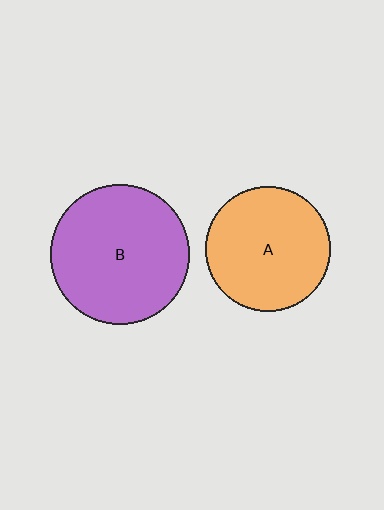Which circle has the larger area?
Circle B (purple).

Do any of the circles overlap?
No, none of the circles overlap.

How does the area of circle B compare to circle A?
Approximately 1.2 times.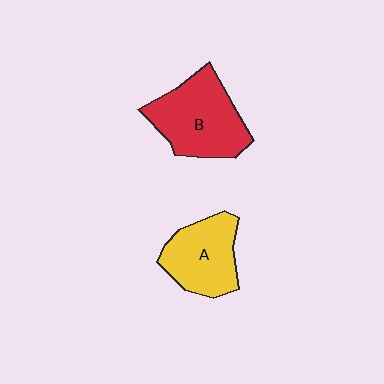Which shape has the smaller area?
Shape A (yellow).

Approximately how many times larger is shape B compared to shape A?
Approximately 1.3 times.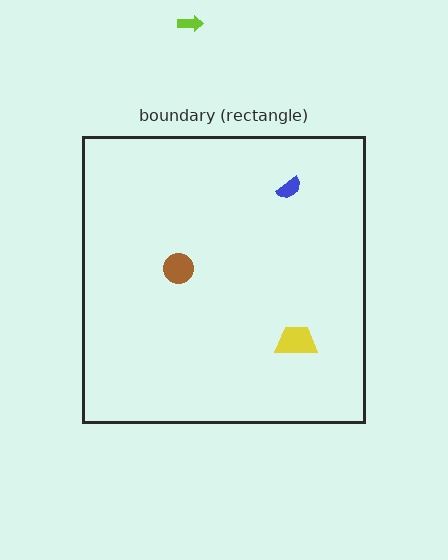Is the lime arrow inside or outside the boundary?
Outside.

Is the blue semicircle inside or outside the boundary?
Inside.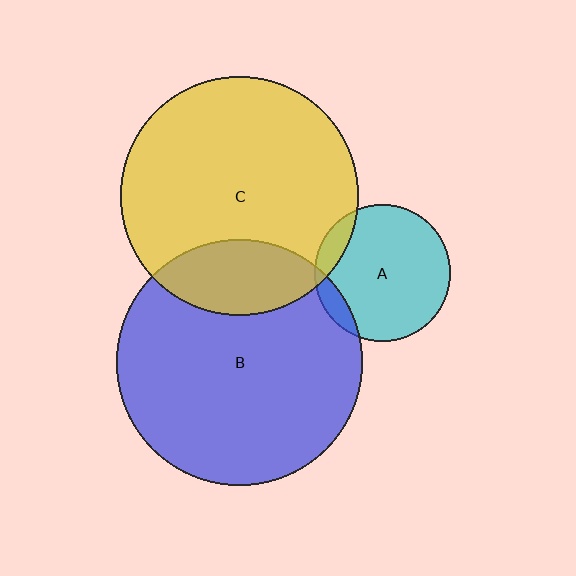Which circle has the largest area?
Circle B (blue).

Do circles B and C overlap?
Yes.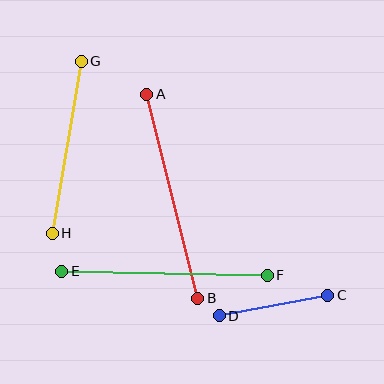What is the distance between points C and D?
The distance is approximately 110 pixels.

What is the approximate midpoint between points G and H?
The midpoint is at approximately (67, 147) pixels.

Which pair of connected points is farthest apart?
Points A and B are farthest apart.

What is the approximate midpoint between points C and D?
The midpoint is at approximately (274, 305) pixels.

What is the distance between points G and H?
The distance is approximately 175 pixels.